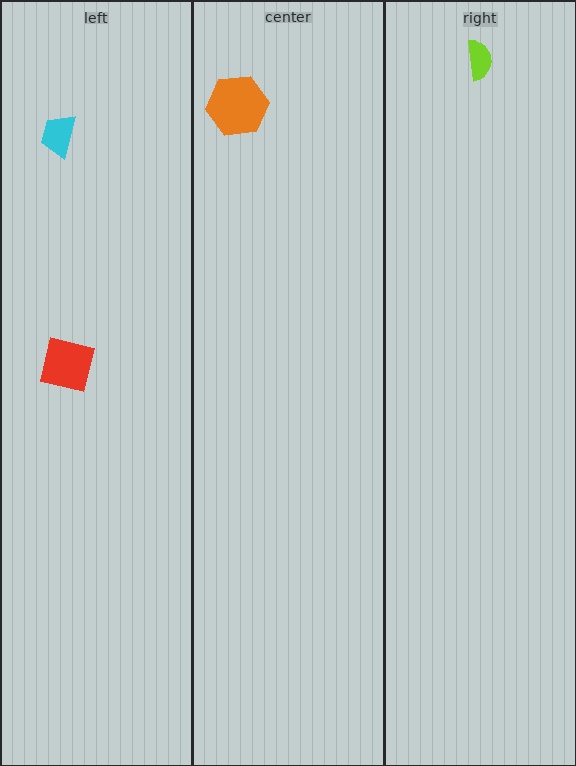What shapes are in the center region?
The orange hexagon.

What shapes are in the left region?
The red square, the cyan trapezoid.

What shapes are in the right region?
The lime semicircle.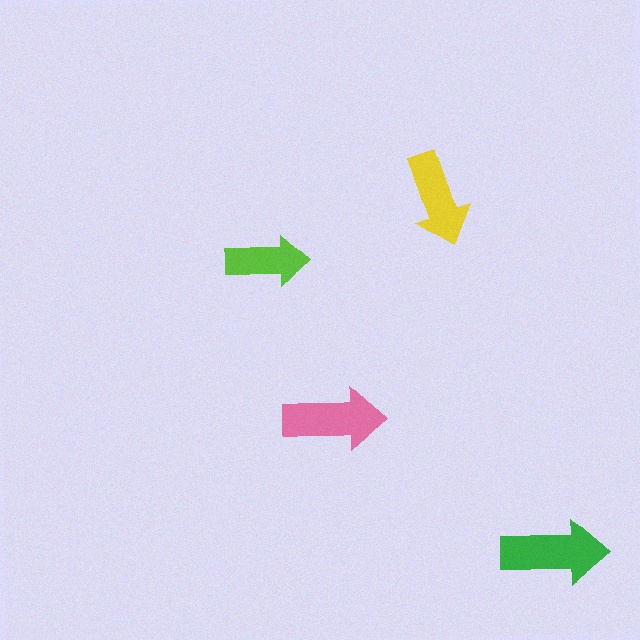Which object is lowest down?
The green arrow is bottommost.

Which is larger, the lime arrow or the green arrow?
The green one.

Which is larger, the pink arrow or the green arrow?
The green one.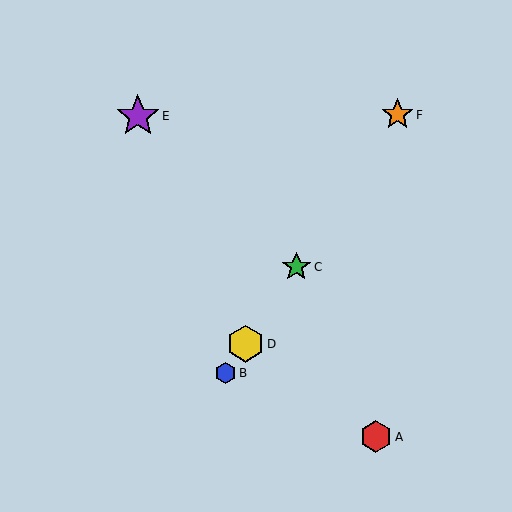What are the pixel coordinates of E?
Object E is at (138, 116).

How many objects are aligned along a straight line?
4 objects (B, C, D, F) are aligned along a straight line.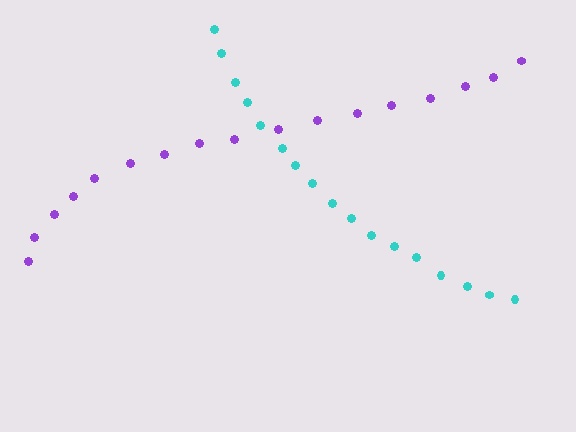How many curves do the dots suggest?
There are 2 distinct paths.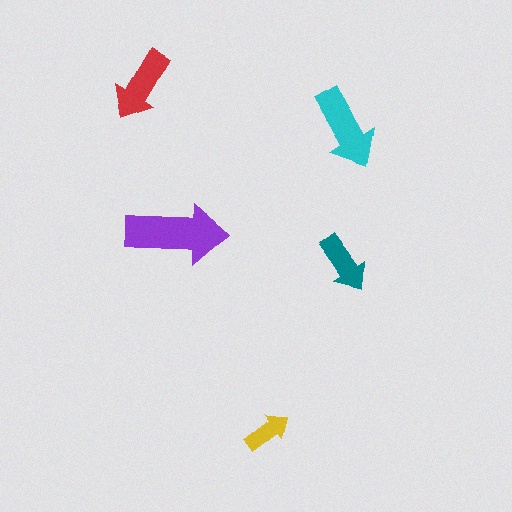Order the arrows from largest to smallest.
the purple one, the cyan one, the red one, the teal one, the yellow one.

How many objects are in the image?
There are 5 objects in the image.